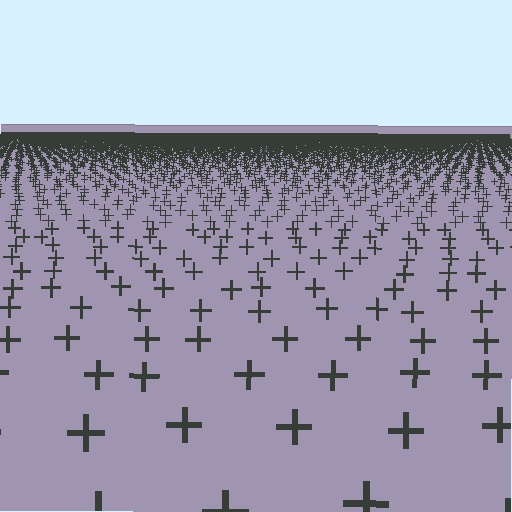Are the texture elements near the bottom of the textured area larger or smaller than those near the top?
Larger. Near the bottom, elements are closer to the viewer and appear at a bigger on-screen size.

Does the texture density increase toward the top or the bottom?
Density increases toward the top.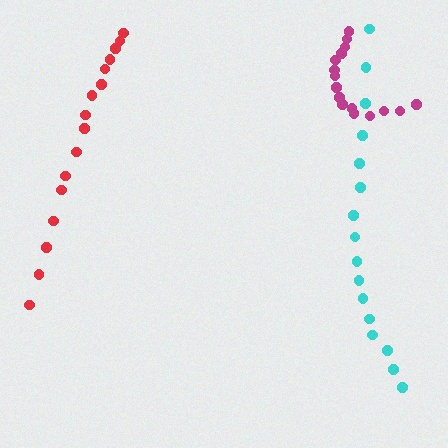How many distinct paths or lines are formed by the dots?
There are 3 distinct paths.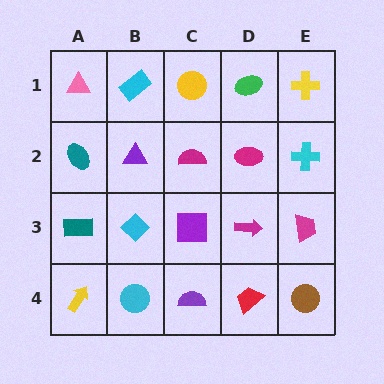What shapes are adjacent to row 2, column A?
A pink triangle (row 1, column A), a teal rectangle (row 3, column A), a purple triangle (row 2, column B).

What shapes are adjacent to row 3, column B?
A purple triangle (row 2, column B), a cyan circle (row 4, column B), a teal rectangle (row 3, column A), a purple square (row 3, column C).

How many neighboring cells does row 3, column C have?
4.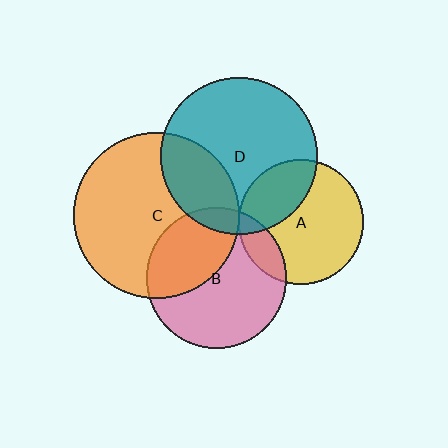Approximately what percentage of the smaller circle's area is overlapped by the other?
Approximately 10%.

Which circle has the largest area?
Circle C (orange).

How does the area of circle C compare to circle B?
Approximately 1.4 times.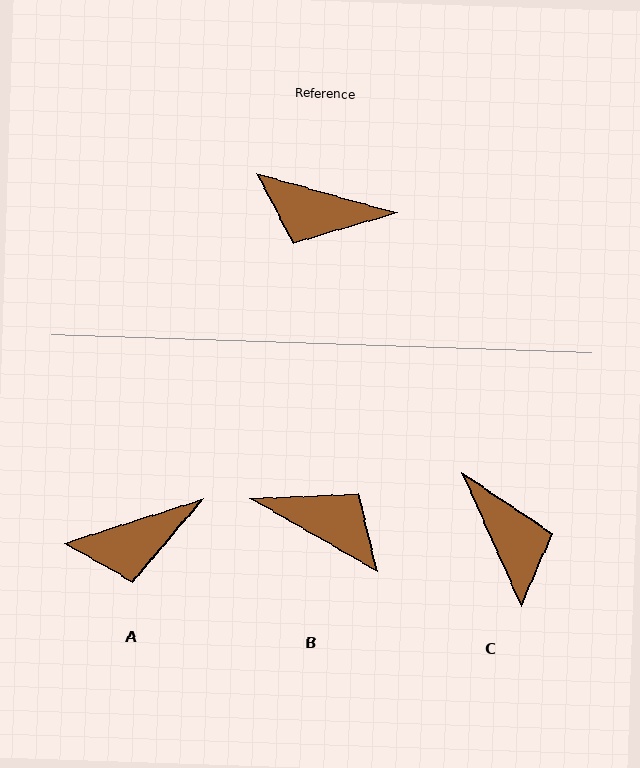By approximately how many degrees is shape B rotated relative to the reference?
Approximately 166 degrees counter-clockwise.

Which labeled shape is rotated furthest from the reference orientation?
B, about 166 degrees away.